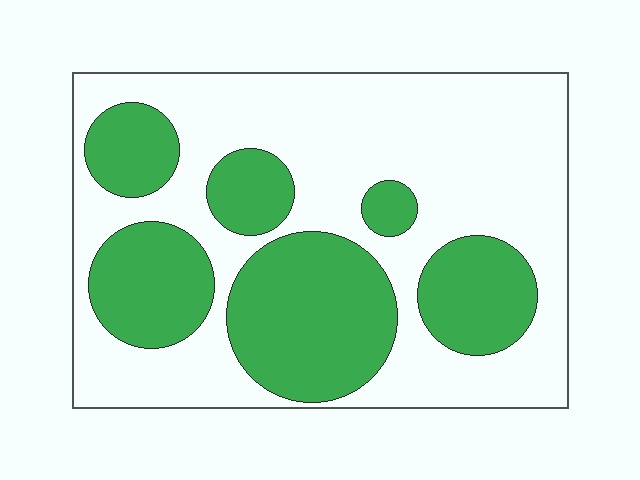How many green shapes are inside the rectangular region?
6.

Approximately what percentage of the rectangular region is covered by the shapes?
Approximately 40%.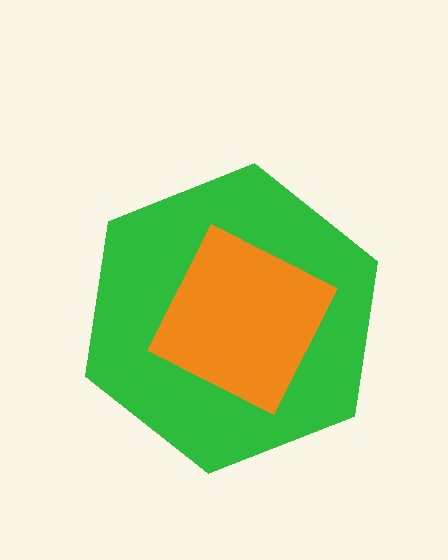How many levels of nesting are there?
2.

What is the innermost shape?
The orange square.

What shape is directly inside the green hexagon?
The orange square.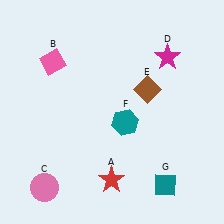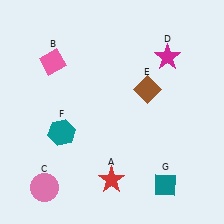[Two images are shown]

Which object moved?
The teal hexagon (F) moved left.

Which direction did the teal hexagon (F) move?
The teal hexagon (F) moved left.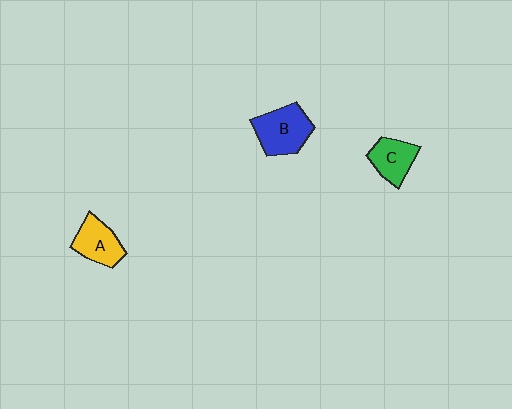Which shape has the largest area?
Shape B (blue).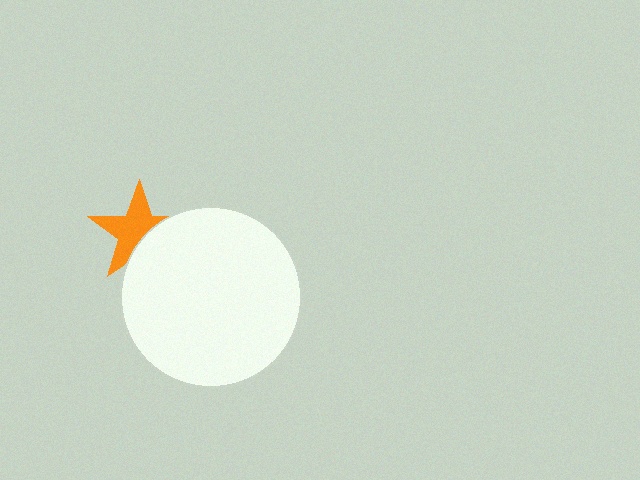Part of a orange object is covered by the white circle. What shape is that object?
It is a star.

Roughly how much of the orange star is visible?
About half of it is visible (roughly 64%).